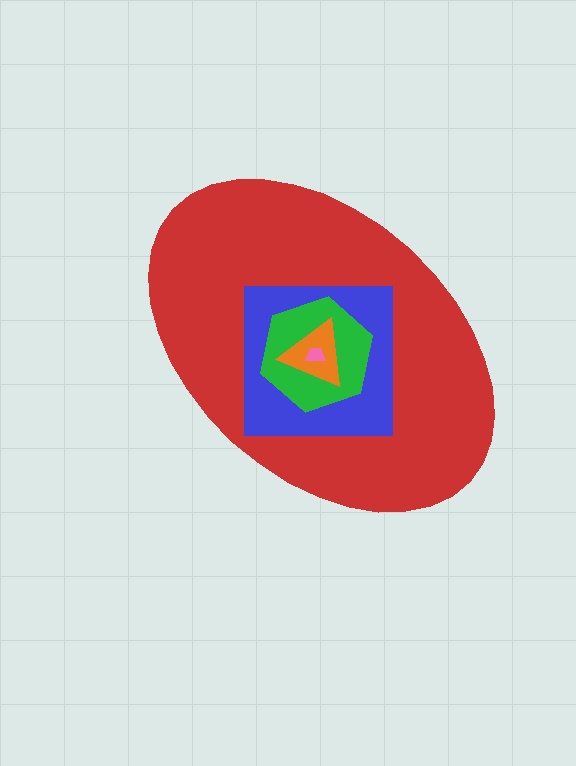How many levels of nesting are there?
5.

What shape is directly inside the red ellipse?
The blue square.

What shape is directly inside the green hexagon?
The orange triangle.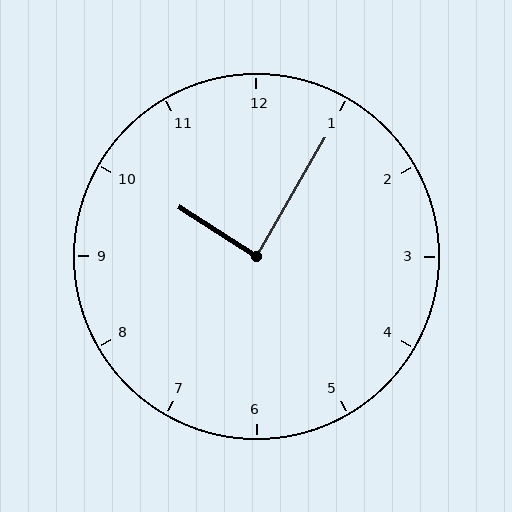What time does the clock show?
10:05.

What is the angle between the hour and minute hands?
Approximately 88 degrees.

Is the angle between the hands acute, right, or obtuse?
It is right.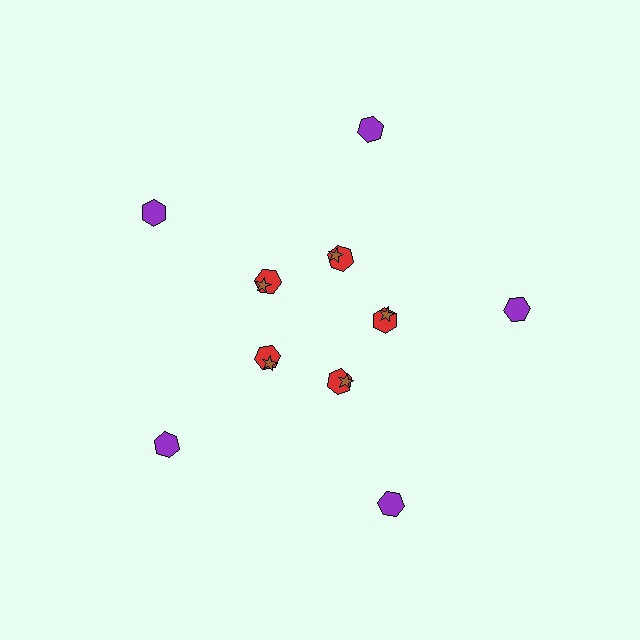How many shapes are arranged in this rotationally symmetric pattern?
There are 15 shapes, arranged in 5 groups of 3.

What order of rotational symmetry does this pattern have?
This pattern has 5-fold rotational symmetry.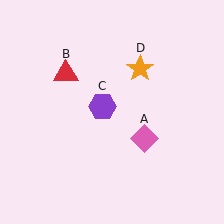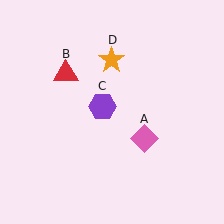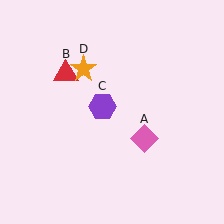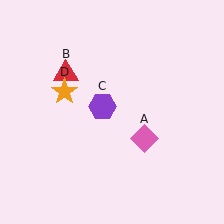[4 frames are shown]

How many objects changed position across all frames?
1 object changed position: orange star (object D).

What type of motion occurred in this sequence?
The orange star (object D) rotated counterclockwise around the center of the scene.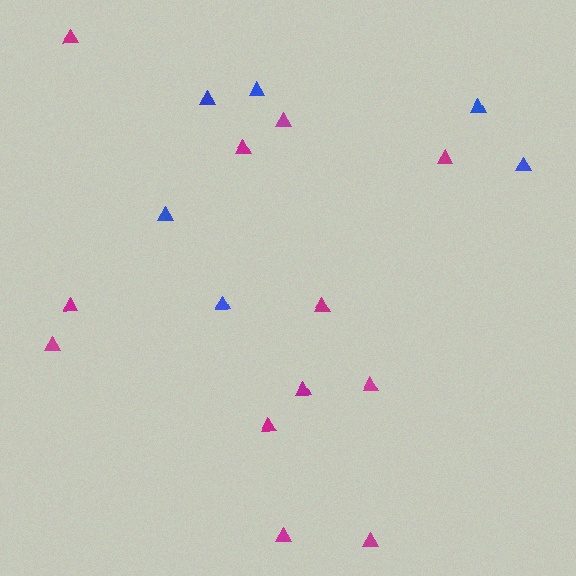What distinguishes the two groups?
There are 2 groups: one group of magenta triangles (12) and one group of blue triangles (6).